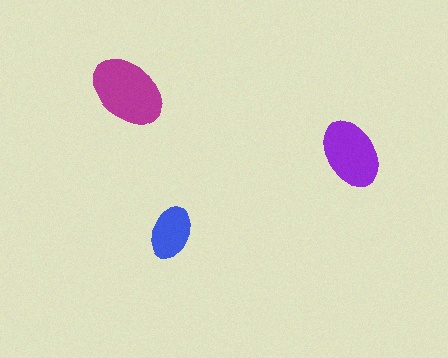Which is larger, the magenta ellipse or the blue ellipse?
The magenta one.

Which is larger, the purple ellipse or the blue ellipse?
The purple one.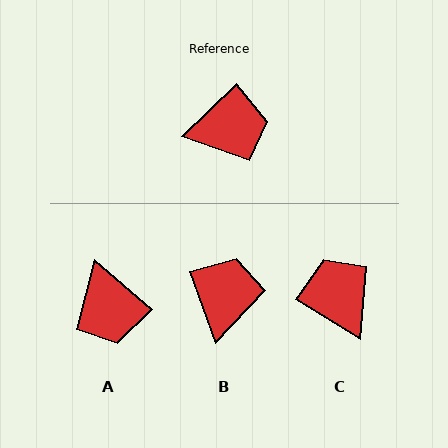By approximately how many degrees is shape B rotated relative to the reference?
Approximately 66 degrees counter-clockwise.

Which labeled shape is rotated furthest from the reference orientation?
C, about 105 degrees away.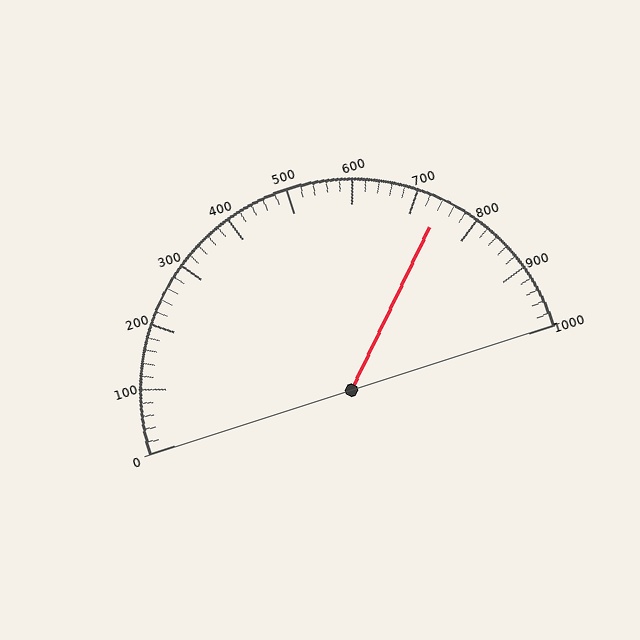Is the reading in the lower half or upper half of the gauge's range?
The reading is in the upper half of the range (0 to 1000).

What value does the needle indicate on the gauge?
The needle indicates approximately 740.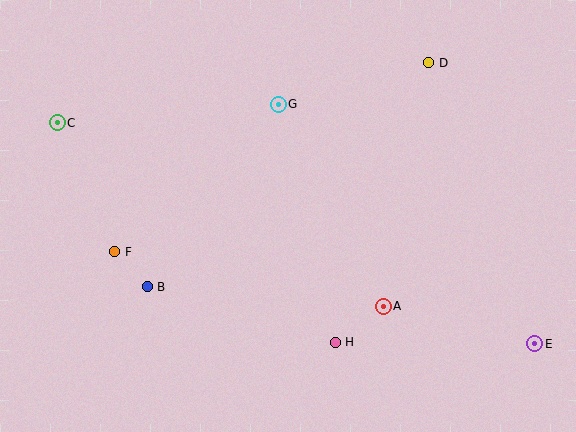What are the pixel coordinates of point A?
Point A is at (383, 306).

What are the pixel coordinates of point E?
Point E is at (535, 344).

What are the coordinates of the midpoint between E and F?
The midpoint between E and F is at (325, 298).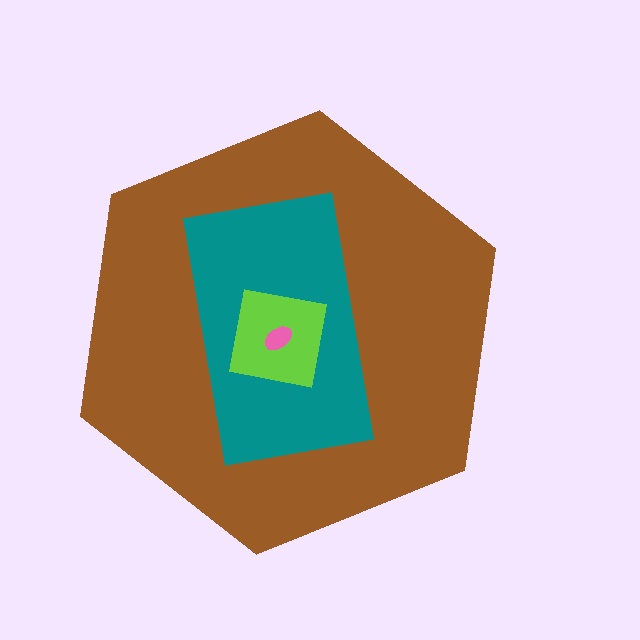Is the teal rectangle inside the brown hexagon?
Yes.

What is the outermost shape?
The brown hexagon.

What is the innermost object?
The pink ellipse.